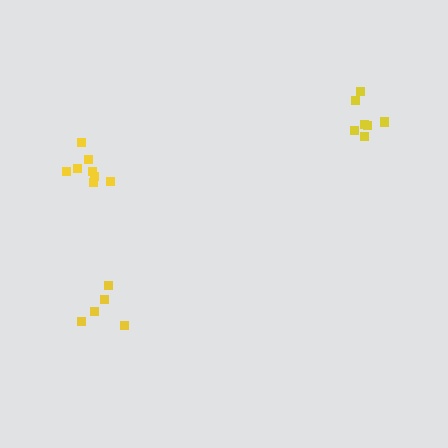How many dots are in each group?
Group 1: 8 dots, Group 2: 7 dots, Group 3: 5 dots (20 total).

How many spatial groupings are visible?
There are 3 spatial groupings.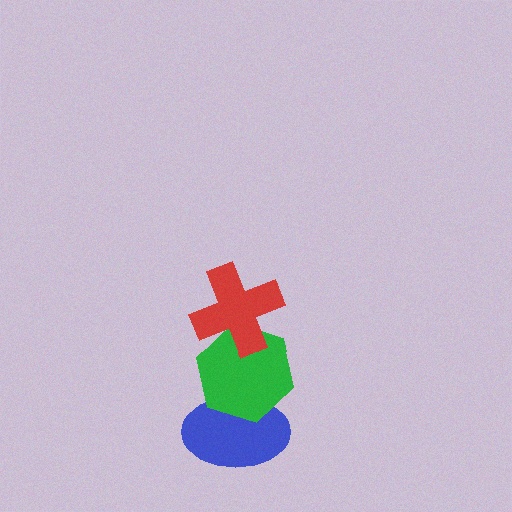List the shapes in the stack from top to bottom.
From top to bottom: the red cross, the green hexagon, the blue ellipse.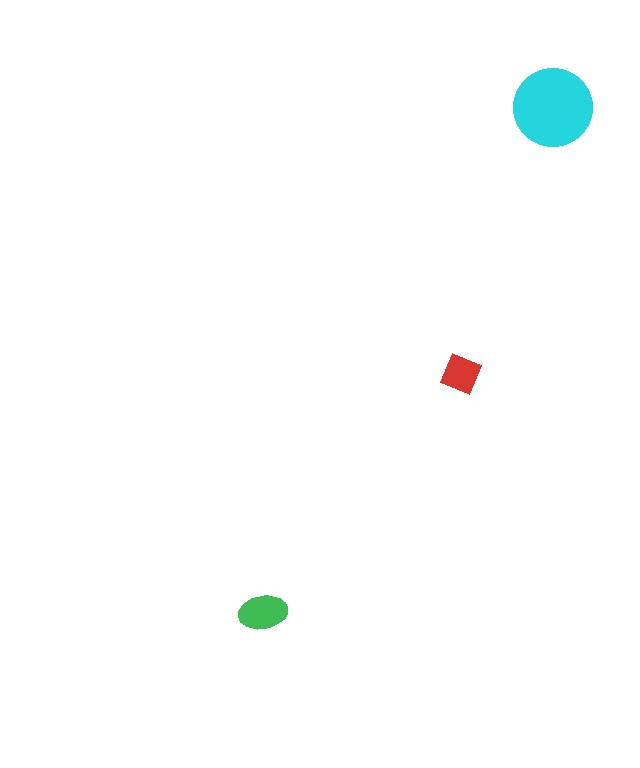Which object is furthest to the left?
The green ellipse is leftmost.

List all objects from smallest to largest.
The red square, the green ellipse, the cyan circle.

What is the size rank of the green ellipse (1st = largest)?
2nd.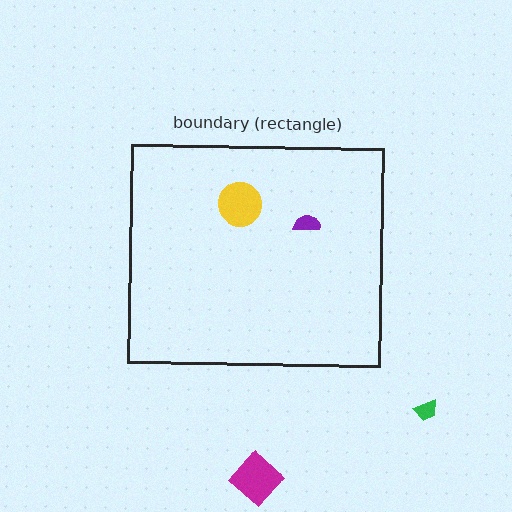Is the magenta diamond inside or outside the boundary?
Outside.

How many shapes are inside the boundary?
2 inside, 2 outside.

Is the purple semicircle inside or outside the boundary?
Inside.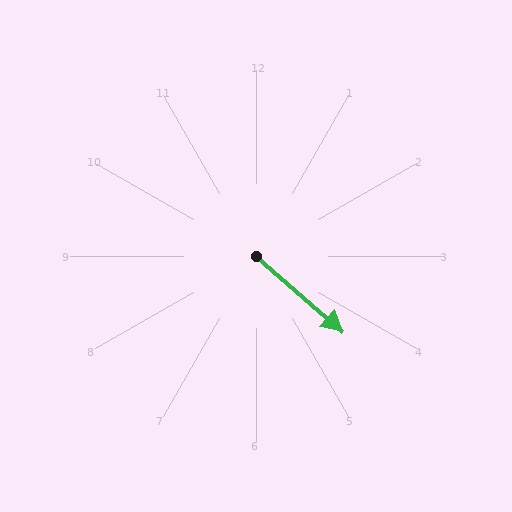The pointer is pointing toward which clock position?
Roughly 4 o'clock.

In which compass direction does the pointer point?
Southeast.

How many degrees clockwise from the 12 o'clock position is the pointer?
Approximately 131 degrees.